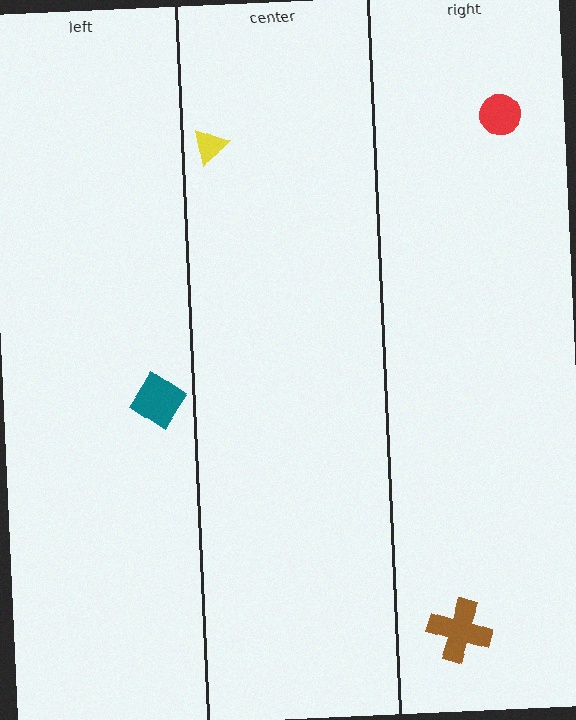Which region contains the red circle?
The right region.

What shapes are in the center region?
The yellow triangle.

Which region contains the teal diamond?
The left region.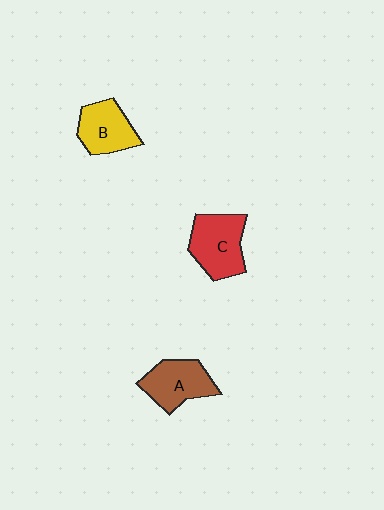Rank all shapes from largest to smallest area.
From largest to smallest: C (red), A (brown), B (yellow).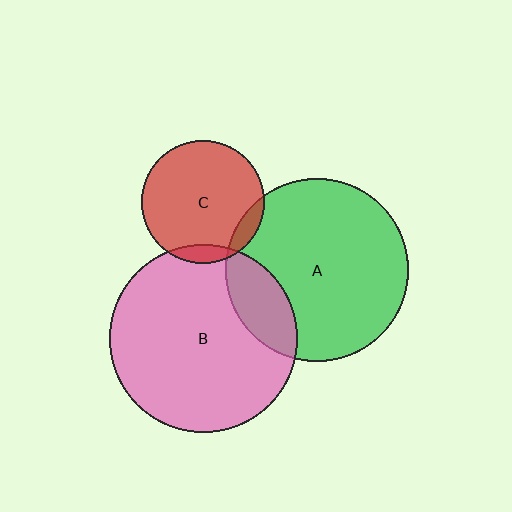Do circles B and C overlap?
Yes.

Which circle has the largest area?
Circle B (pink).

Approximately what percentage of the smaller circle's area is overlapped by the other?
Approximately 10%.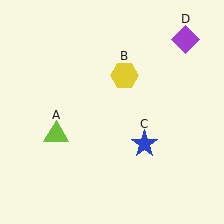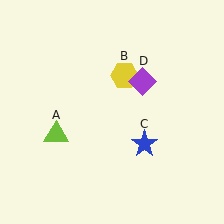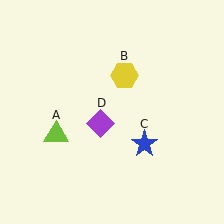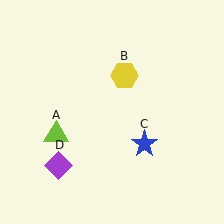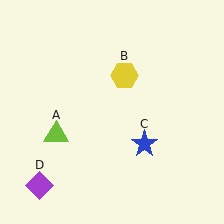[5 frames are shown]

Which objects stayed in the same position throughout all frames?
Lime triangle (object A) and yellow hexagon (object B) and blue star (object C) remained stationary.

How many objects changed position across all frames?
1 object changed position: purple diamond (object D).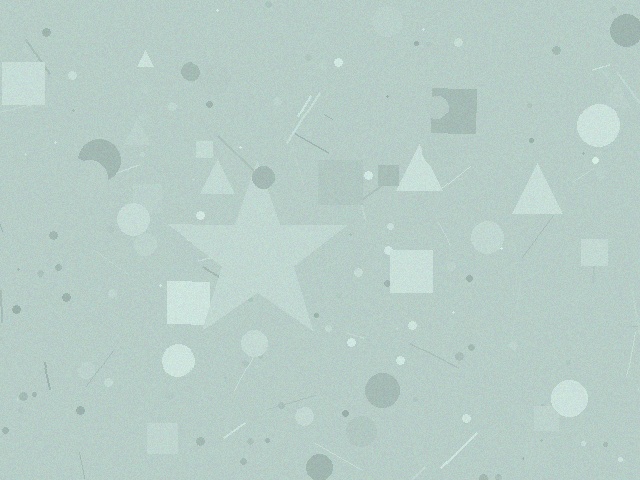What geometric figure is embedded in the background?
A star is embedded in the background.